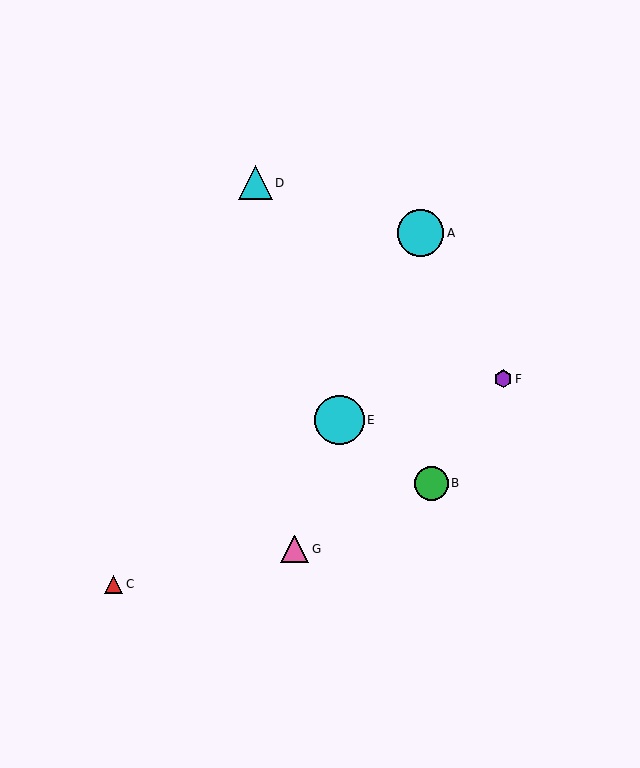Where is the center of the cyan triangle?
The center of the cyan triangle is at (255, 183).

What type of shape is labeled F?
Shape F is a purple hexagon.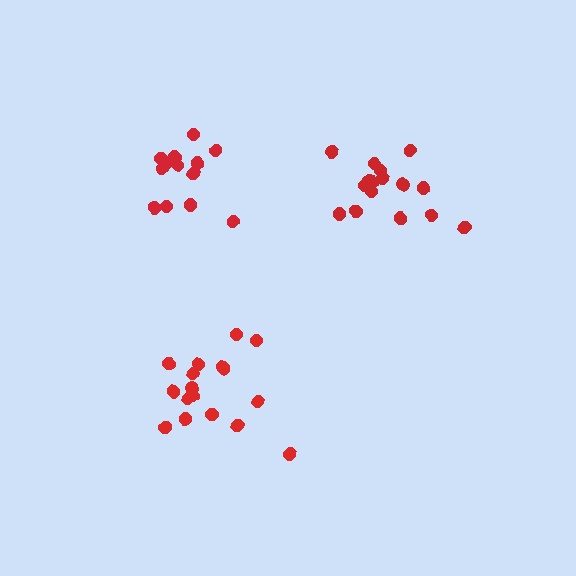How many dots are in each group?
Group 1: 17 dots, Group 2: 17 dots, Group 3: 13 dots (47 total).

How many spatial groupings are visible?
There are 3 spatial groupings.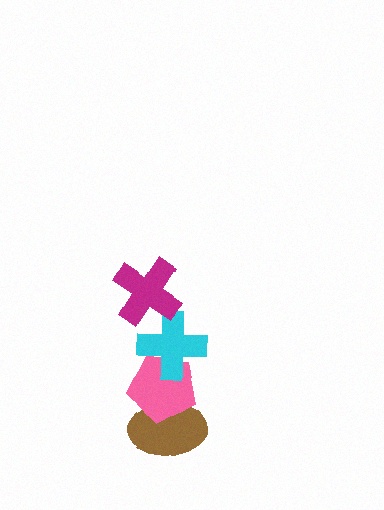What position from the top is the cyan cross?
The cyan cross is 2nd from the top.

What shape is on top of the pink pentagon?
The cyan cross is on top of the pink pentagon.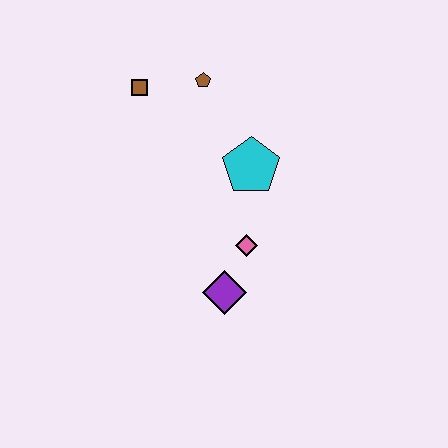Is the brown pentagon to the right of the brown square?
Yes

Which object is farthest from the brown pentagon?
The purple diamond is farthest from the brown pentagon.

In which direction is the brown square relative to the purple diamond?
The brown square is above the purple diamond.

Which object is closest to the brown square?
The brown pentagon is closest to the brown square.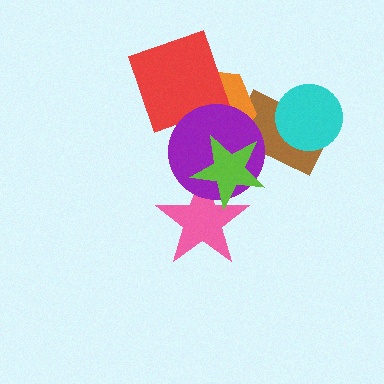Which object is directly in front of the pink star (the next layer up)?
The purple circle is directly in front of the pink star.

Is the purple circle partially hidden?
Yes, it is partially covered by another shape.